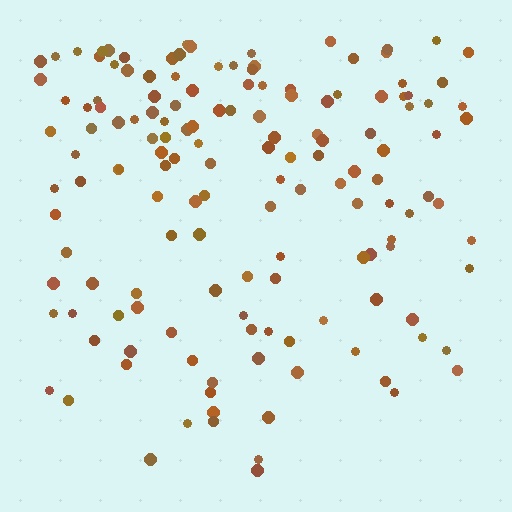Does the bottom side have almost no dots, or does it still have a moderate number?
Still a moderate number, just noticeably fewer than the top.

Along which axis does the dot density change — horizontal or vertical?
Vertical.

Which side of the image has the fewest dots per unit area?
The bottom.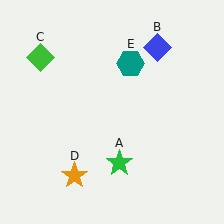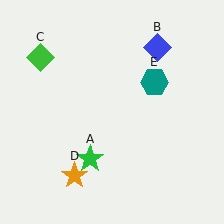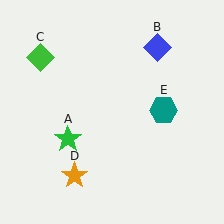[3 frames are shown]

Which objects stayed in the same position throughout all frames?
Blue diamond (object B) and green diamond (object C) and orange star (object D) remained stationary.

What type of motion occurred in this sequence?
The green star (object A), teal hexagon (object E) rotated clockwise around the center of the scene.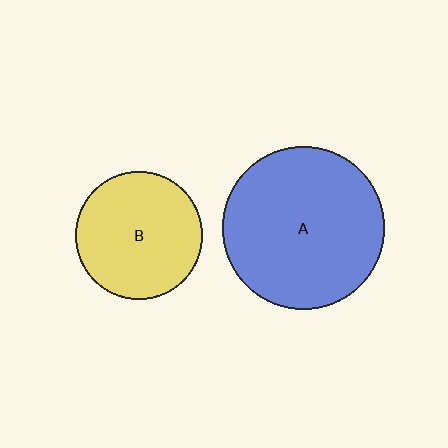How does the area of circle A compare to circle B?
Approximately 1.6 times.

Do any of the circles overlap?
No, none of the circles overlap.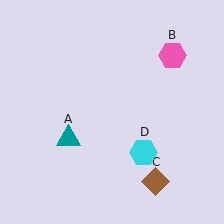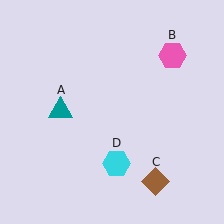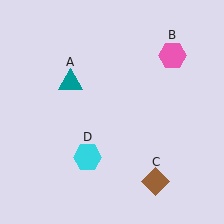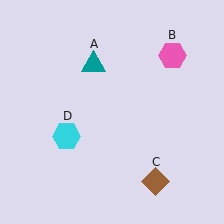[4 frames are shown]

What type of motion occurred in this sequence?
The teal triangle (object A), cyan hexagon (object D) rotated clockwise around the center of the scene.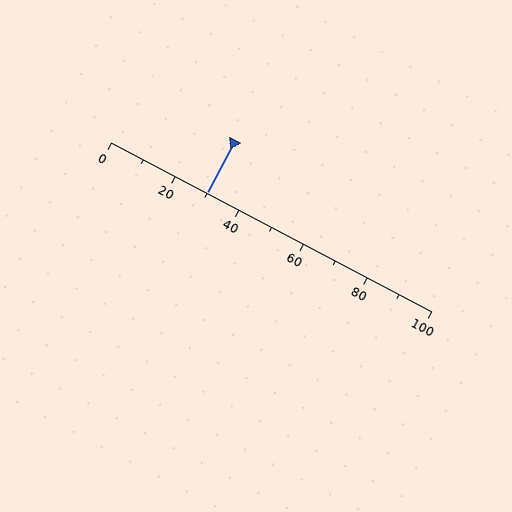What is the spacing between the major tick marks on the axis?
The major ticks are spaced 20 apart.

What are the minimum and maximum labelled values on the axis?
The axis runs from 0 to 100.